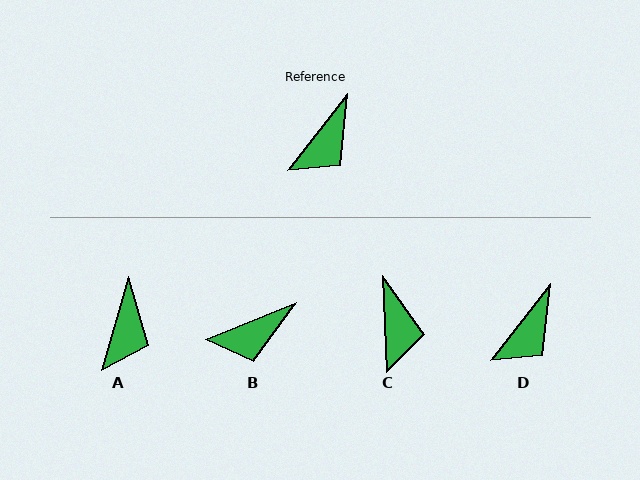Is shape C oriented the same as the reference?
No, it is off by about 41 degrees.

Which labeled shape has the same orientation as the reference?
D.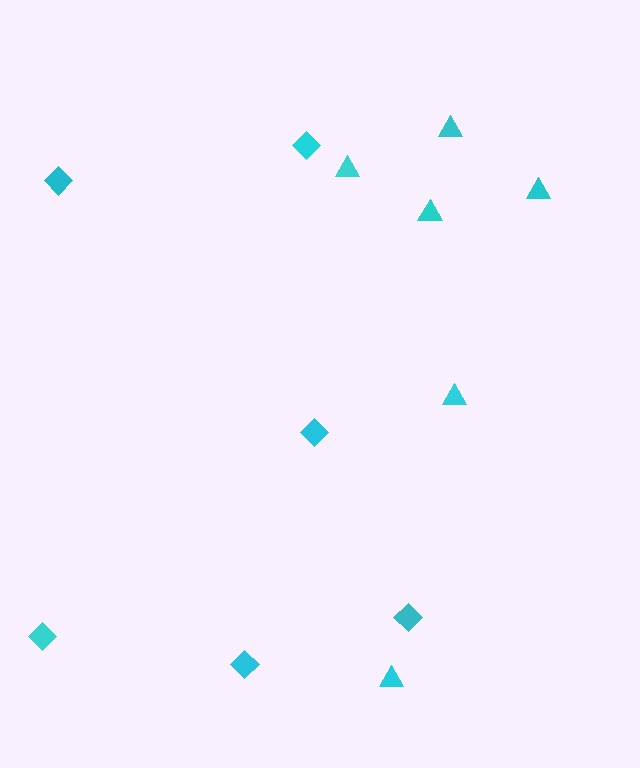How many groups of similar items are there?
There are 2 groups: one group of diamonds (6) and one group of triangles (6).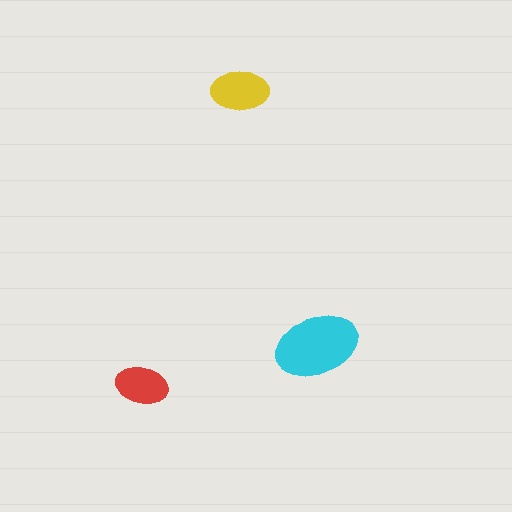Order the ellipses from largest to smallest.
the cyan one, the yellow one, the red one.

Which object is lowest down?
The red ellipse is bottommost.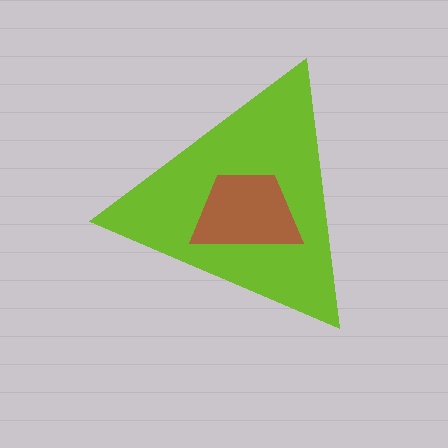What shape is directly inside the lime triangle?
The brown trapezoid.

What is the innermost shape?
The brown trapezoid.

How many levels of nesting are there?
2.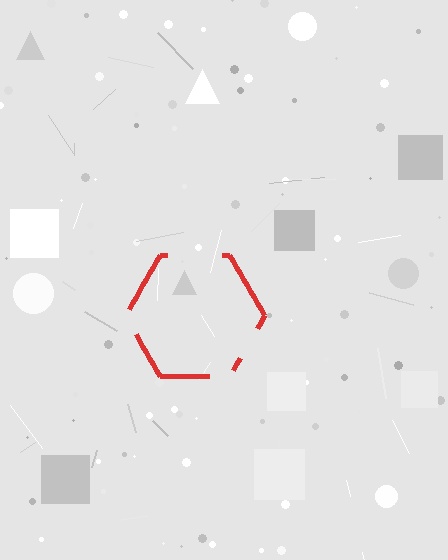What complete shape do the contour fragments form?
The contour fragments form a hexagon.